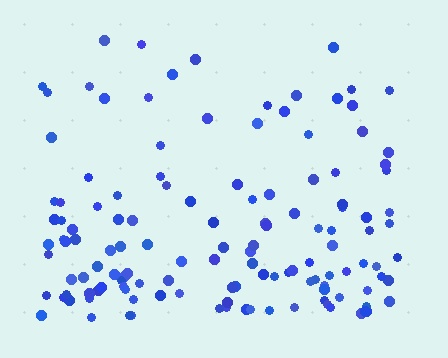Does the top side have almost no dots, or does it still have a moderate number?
Still a moderate number, just noticeably fewer than the bottom.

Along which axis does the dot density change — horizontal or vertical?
Vertical.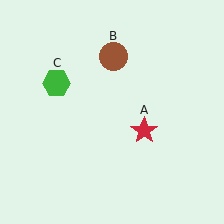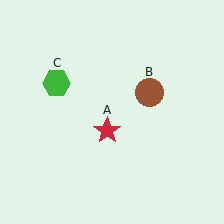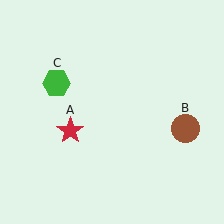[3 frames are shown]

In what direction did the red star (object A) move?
The red star (object A) moved left.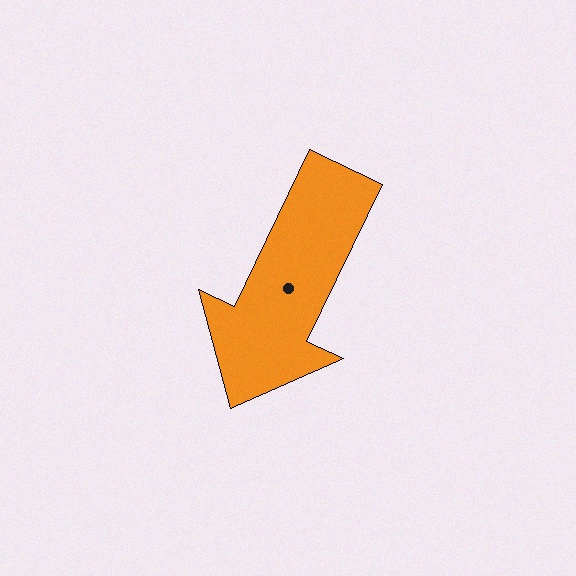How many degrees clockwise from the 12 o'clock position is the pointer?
Approximately 206 degrees.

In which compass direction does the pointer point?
Southwest.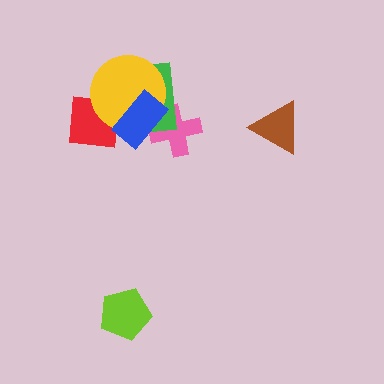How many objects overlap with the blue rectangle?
4 objects overlap with the blue rectangle.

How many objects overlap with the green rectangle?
3 objects overlap with the green rectangle.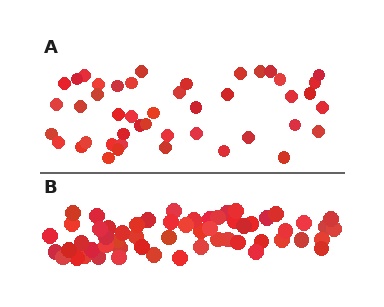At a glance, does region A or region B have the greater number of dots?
Region B (the bottom region) has more dots.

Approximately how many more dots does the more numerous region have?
Region B has roughly 12 or so more dots than region A.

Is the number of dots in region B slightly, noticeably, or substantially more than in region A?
Region B has noticeably more, but not dramatically so. The ratio is roughly 1.3 to 1.